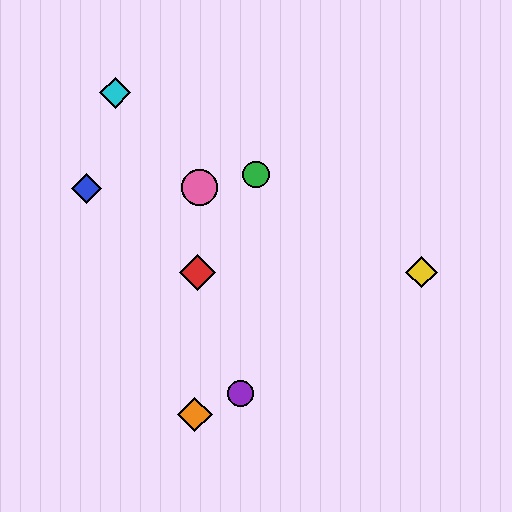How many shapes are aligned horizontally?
2 shapes (the red diamond, the yellow diamond) are aligned horizontally.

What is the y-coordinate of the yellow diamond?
The yellow diamond is at y≈272.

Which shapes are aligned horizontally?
The red diamond, the yellow diamond are aligned horizontally.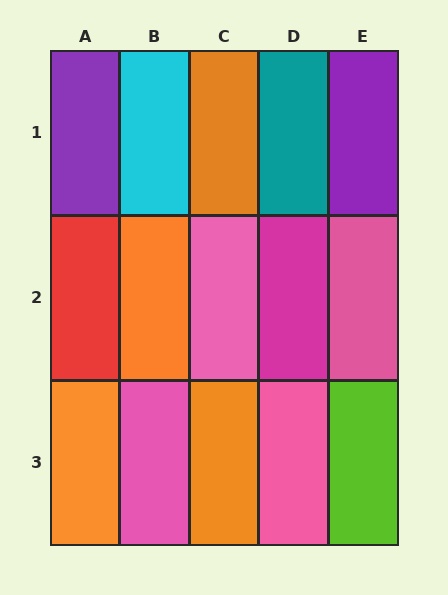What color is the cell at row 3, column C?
Orange.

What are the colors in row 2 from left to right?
Red, orange, pink, magenta, pink.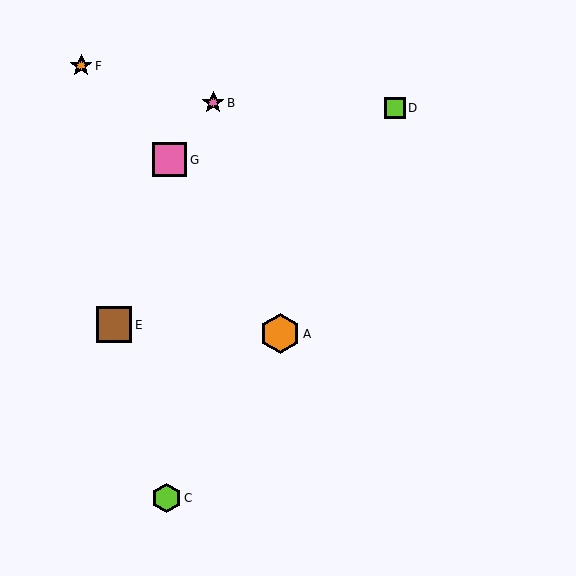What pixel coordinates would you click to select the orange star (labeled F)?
Click at (81, 66) to select the orange star F.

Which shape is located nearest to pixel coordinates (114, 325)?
The brown square (labeled E) at (114, 325) is nearest to that location.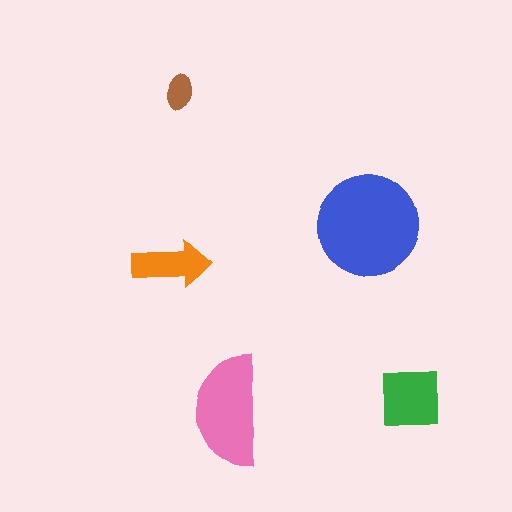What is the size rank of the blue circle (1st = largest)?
1st.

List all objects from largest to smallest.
The blue circle, the pink semicircle, the green square, the orange arrow, the brown ellipse.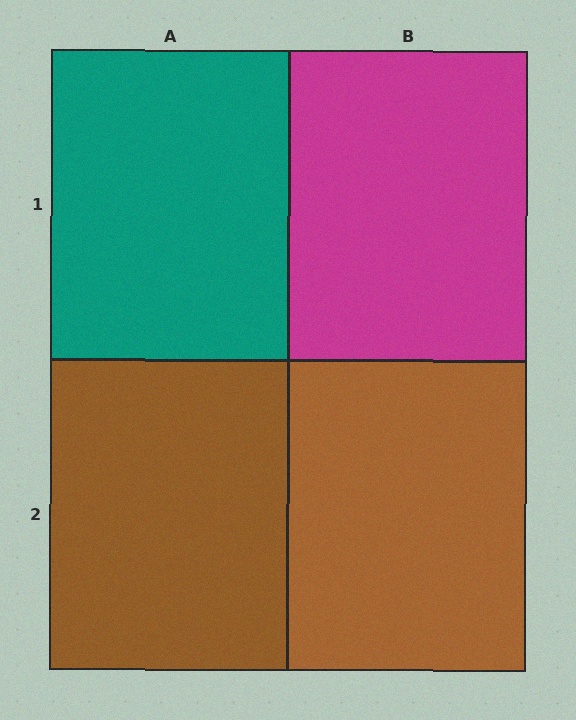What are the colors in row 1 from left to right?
Teal, magenta.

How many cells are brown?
2 cells are brown.